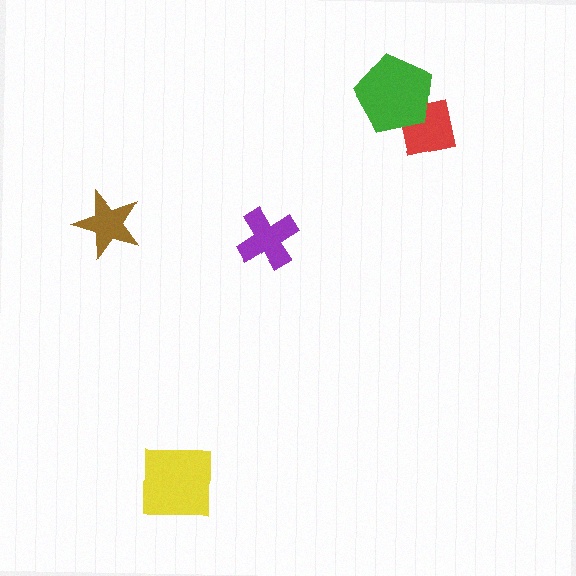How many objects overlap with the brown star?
0 objects overlap with the brown star.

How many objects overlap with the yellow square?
0 objects overlap with the yellow square.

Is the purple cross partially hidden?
No, no other shape covers it.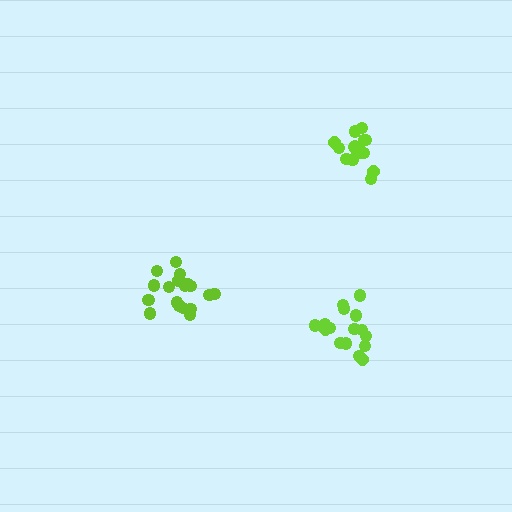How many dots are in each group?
Group 1: 18 dots, Group 2: 16 dots, Group 3: 15 dots (49 total).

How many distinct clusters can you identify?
There are 3 distinct clusters.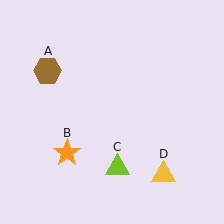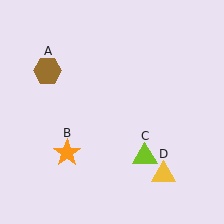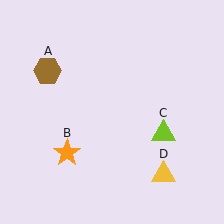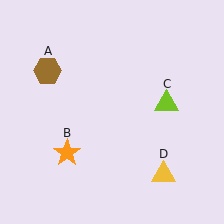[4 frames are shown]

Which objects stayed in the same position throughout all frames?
Brown hexagon (object A) and orange star (object B) and yellow triangle (object D) remained stationary.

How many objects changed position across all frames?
1 object changed position: lime triangle (object C).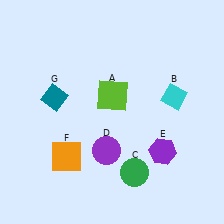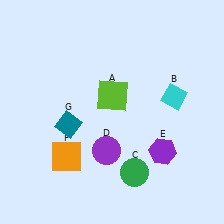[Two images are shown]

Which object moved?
The teal diamond (G) moved down.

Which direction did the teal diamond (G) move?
The teal diamond (G) moved down.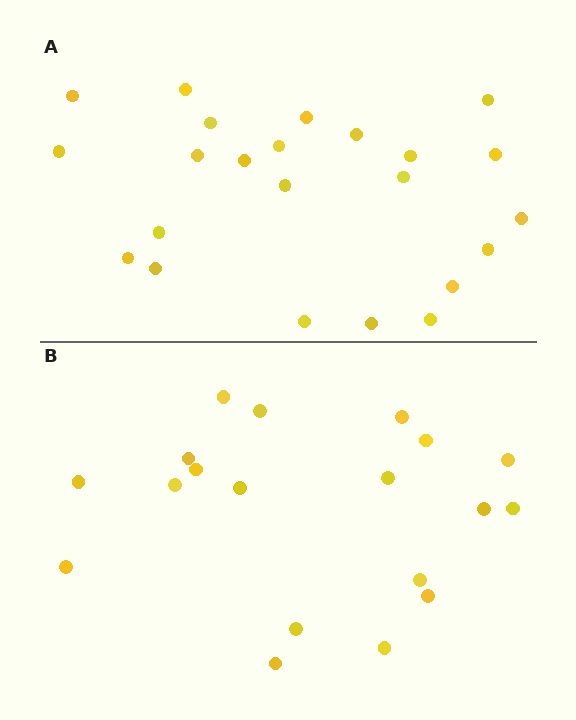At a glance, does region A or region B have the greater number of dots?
Region A (the top region) has more dots.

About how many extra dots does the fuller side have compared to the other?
Region A has about 4 more dots than region B.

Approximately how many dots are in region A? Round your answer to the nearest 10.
About 20 dots. (The exact count is 23, which rounds to 20.)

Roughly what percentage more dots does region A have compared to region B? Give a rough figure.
About 20% more.